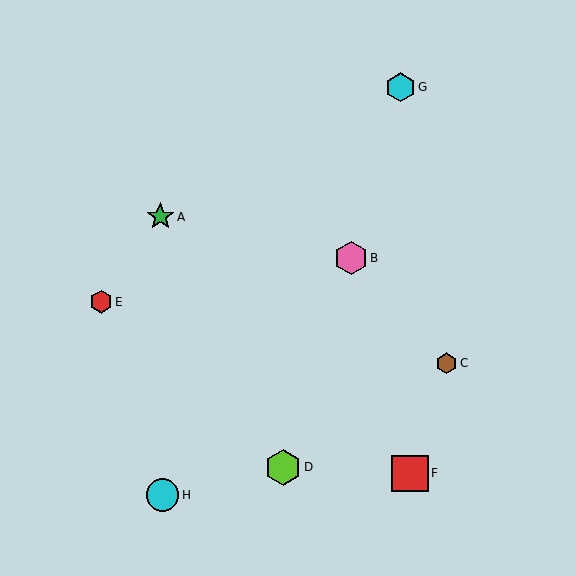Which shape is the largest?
The red square (labeled F) is the largest.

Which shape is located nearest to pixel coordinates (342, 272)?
The pink hexagon (labeled B) at (351, 258) is nearest to that location.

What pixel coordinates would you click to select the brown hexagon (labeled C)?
Click at (446, 363) to select the brown hexagon C.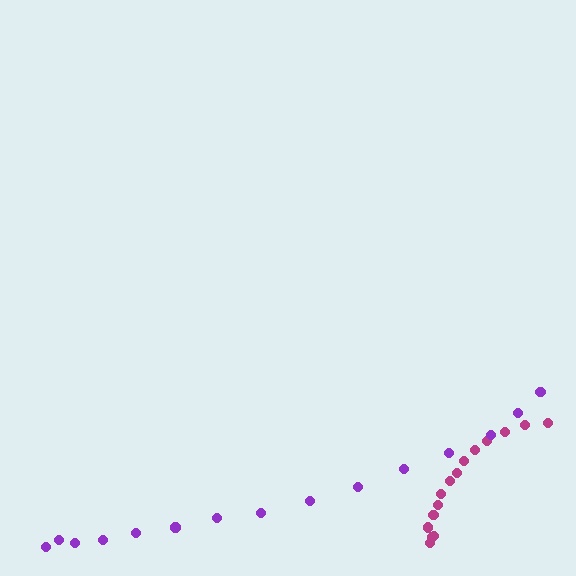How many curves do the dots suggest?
There are 2 distinct paths.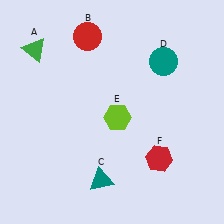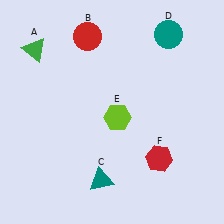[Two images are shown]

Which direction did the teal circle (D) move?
The teal circle (D) moved up.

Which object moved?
The teal circle (D) moved up.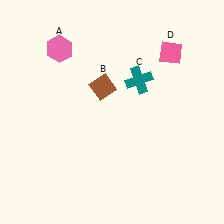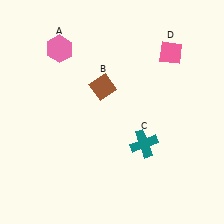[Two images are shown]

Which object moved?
The teal cross (C) moved down.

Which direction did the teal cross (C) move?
The teal cross (C) moved down.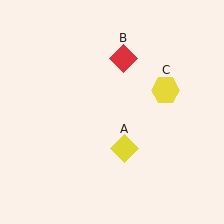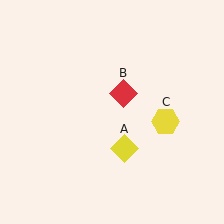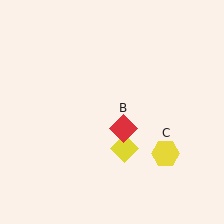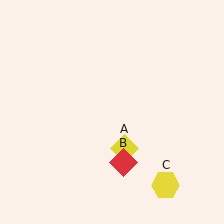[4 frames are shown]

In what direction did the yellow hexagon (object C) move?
The yellow hexagon (object C) moved down.